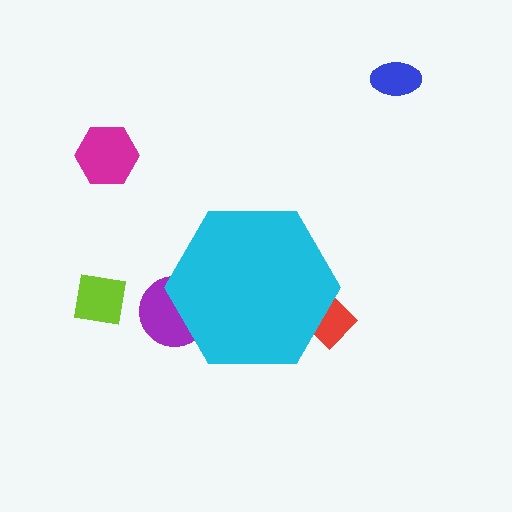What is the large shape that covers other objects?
A cyan hexagon.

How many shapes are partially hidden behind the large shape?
2 shapes are partially hidden.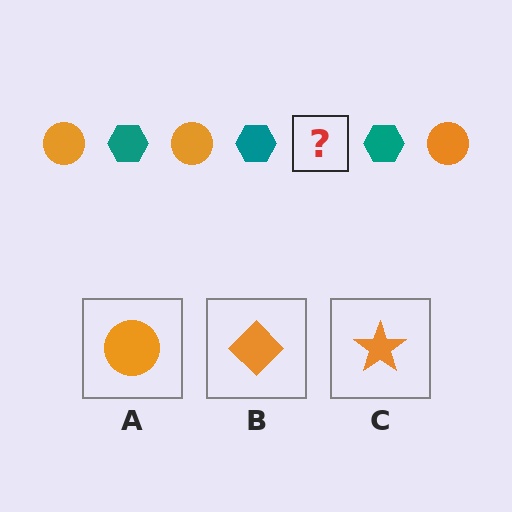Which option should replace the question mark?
Option A.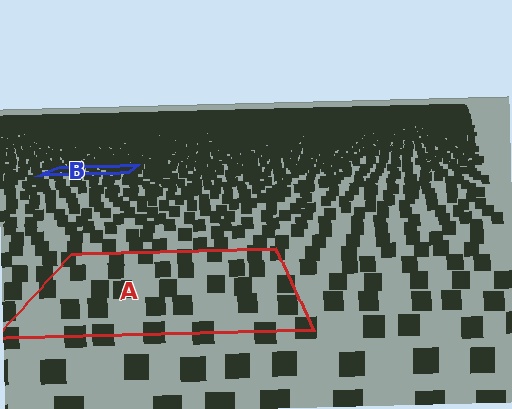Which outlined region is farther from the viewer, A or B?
Region B is farther from the viewer — the texture elements inside it appear smaller and more densely packed.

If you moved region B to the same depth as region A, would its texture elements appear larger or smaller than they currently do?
They would appear larger. At a closer depth, the same texture elements are projected at a bigger on-screen size.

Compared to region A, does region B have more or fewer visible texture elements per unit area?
Region B has more texture elements per unit area — they are packed more densely because it is farther away.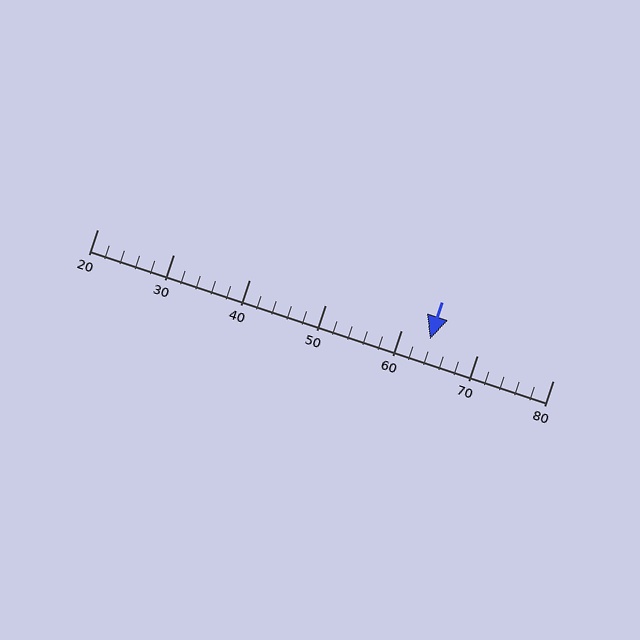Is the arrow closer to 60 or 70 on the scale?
The arrow is closer to 60.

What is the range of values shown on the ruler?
The ruler shows values from 20 to 80.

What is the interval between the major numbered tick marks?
The major tick marks are spaced 10 units apart.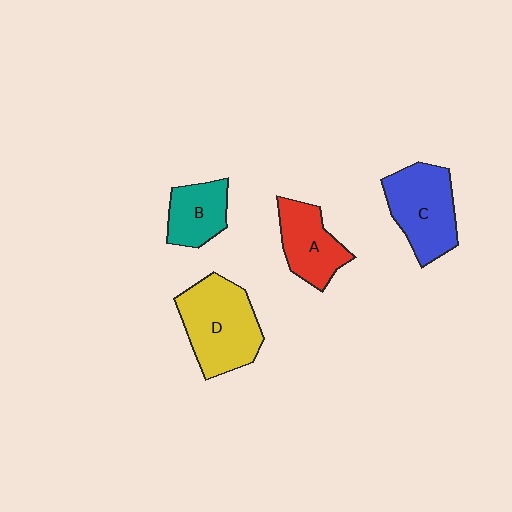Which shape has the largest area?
Shape D (yellow).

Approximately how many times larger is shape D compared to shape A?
Approximately 1.5 times.